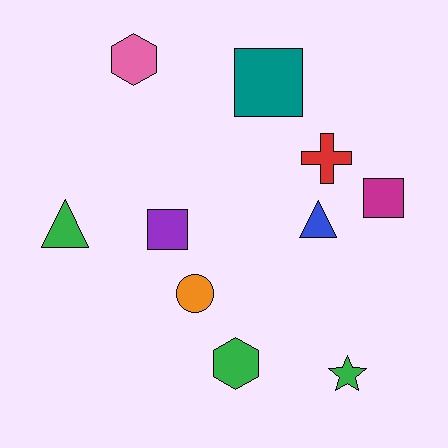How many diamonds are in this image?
There are no diamonds.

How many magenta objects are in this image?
There is 1 magenta object.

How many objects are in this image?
There are 10 objects.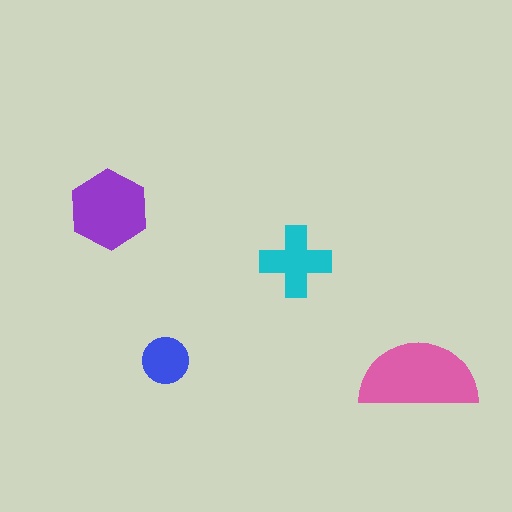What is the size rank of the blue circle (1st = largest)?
4th.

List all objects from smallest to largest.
The blue circle, the cyan cross, the purple hexagon, the pink semicircle.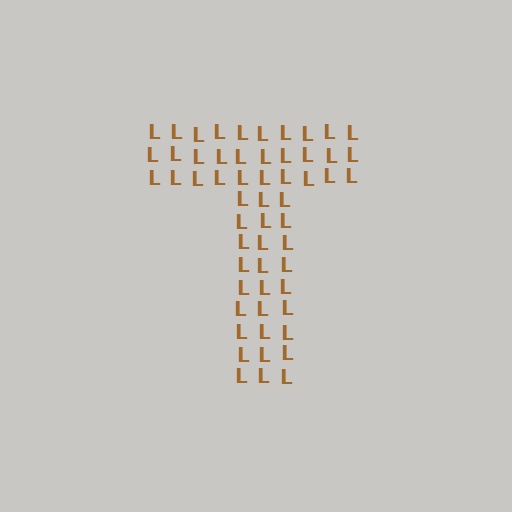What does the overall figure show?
The overall figure shows the letter T.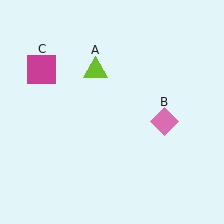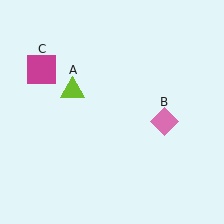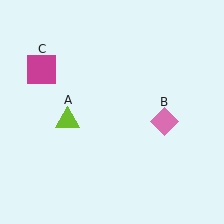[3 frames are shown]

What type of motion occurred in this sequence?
The lime triangle (object A) rotated counterclockwise around the center of the scene.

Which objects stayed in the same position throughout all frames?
Pink diamond (object B) and magenta square (object C) remained stationary.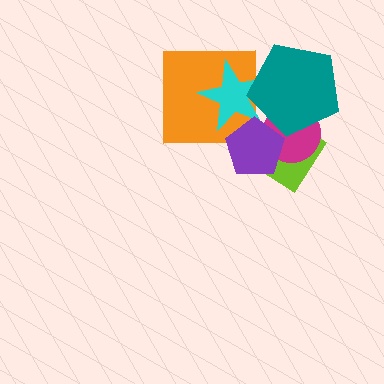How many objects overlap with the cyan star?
3 objects overlap with the cyan star.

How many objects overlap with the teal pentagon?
4 objects overlap with the teal pentagon.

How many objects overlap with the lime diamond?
3 objects overlap with the lime diamond.